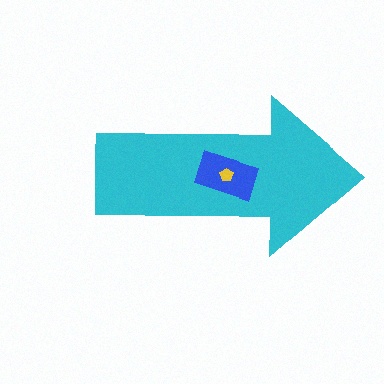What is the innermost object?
The yellow pentagon.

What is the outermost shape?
The cyan arrow.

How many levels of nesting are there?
3.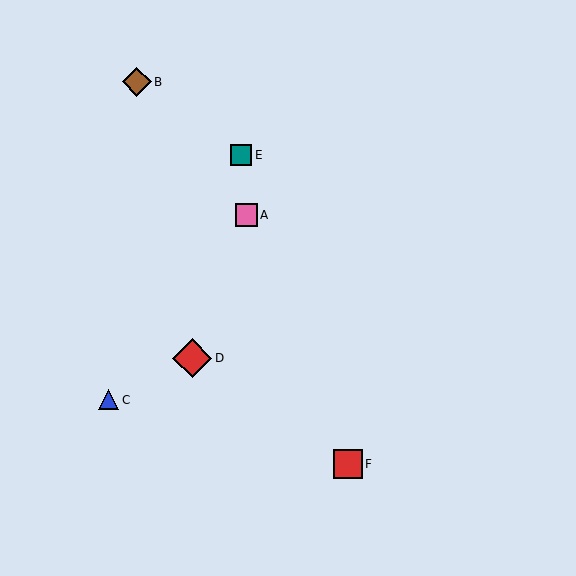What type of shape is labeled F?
Shape F is a red square.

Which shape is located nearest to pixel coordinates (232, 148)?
The teal square (labeled E) at (241, 155) is nearest to that location.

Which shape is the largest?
The red diamond (labeled D) is the largest.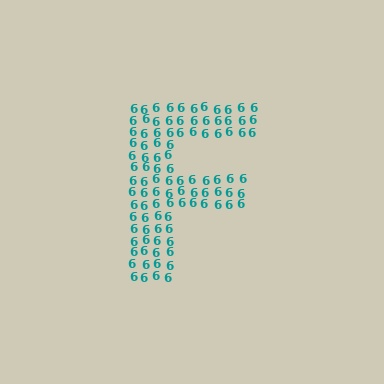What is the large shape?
The large shape is the letter F.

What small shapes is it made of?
It is made of small digit 6's.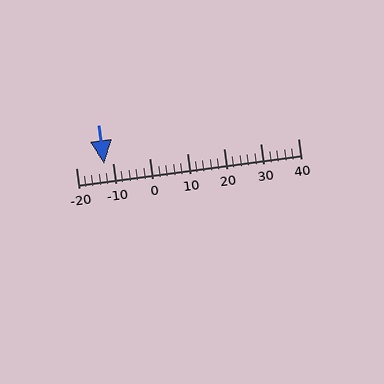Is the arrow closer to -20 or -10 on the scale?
The arrow is closer to -10.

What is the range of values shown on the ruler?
The ruler shows values from -20 to 40.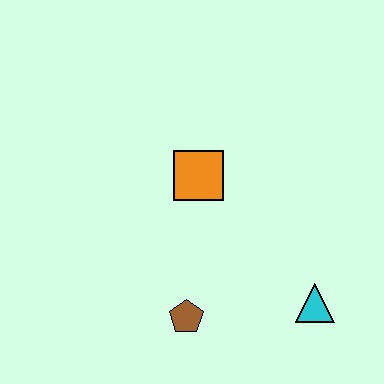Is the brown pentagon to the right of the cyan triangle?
No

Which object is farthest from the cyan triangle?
The orange square is farthest from the cyan triangle.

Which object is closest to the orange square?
The brown pentagon is closest to the orange square.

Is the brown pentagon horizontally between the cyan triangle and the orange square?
No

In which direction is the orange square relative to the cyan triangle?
The orange square is above the cyan triangle.